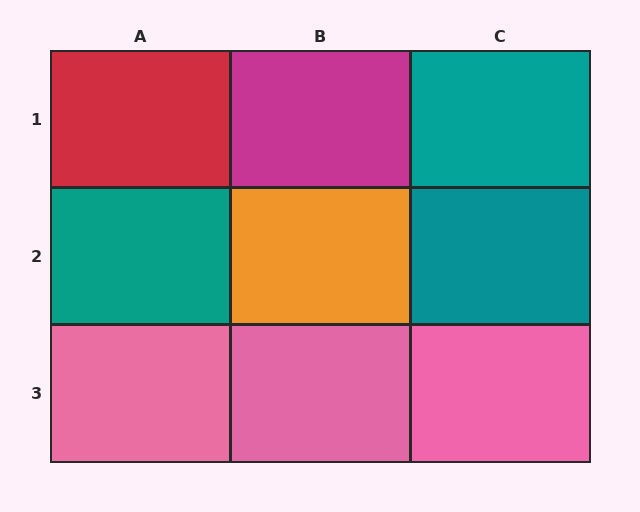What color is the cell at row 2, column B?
Orange.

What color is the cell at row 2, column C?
Teal.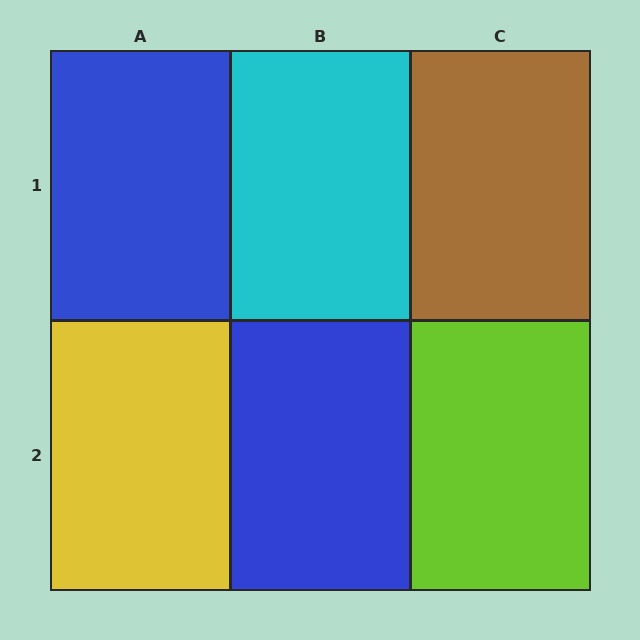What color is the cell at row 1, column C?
Brown.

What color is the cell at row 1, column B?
Cyan.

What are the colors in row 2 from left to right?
Yellow, blue, lime.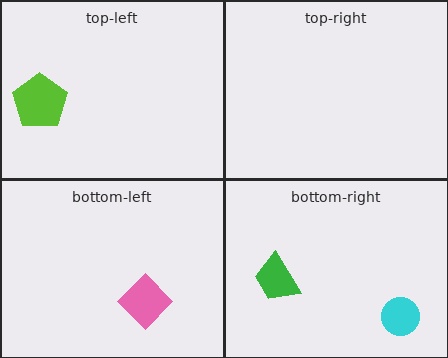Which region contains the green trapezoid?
The bottom-right region.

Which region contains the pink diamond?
The bottom-left region.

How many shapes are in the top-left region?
1.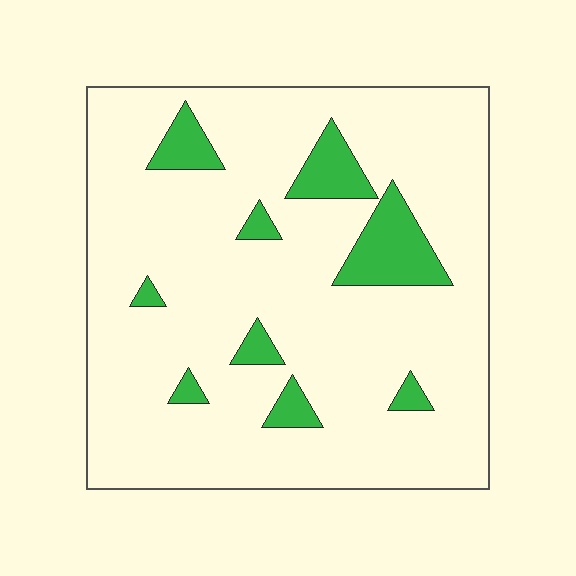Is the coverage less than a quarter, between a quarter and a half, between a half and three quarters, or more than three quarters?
Less than a quarter.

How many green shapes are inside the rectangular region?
9.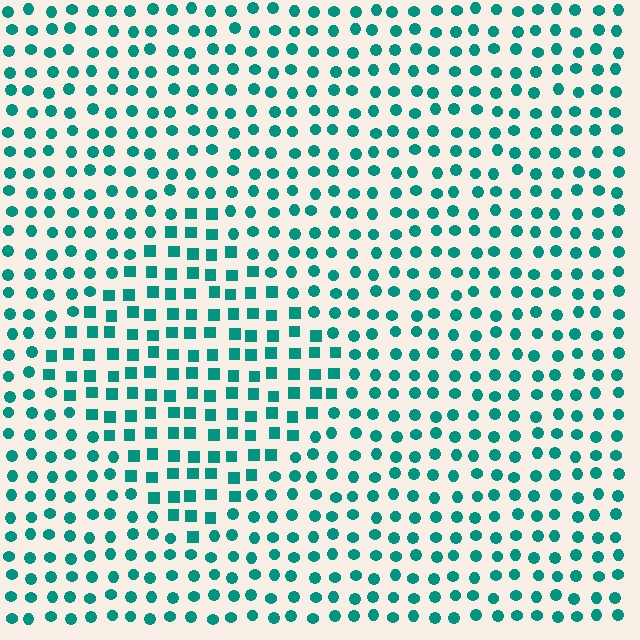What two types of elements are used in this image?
The image uses squares inside the diamond region and circles outside it.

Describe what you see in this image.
The image is filled with small teal elements arranged in a uniform grid. A diamond-shaped region contains squares, while the surrounding area contains circles. The boundary is defined purely by the change in element shape.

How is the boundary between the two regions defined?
The boundary is defined by a change in element shape: squares inside vs. circles outside. All elements share the same color and spacing.